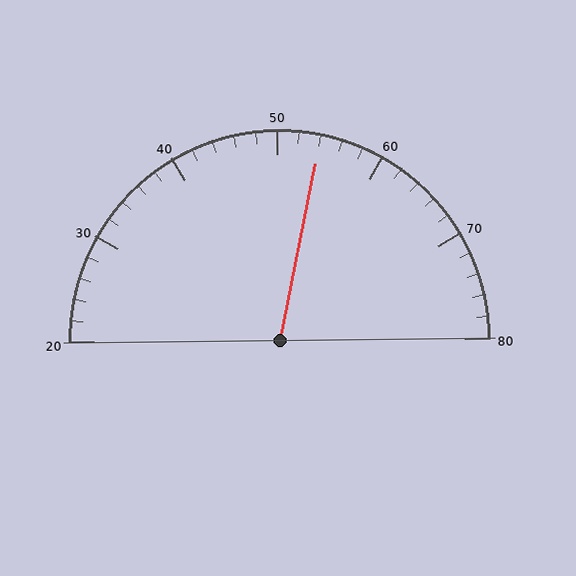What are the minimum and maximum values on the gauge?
The gauge ranges from 20 to 80.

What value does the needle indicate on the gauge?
The needle indicates approximately 54.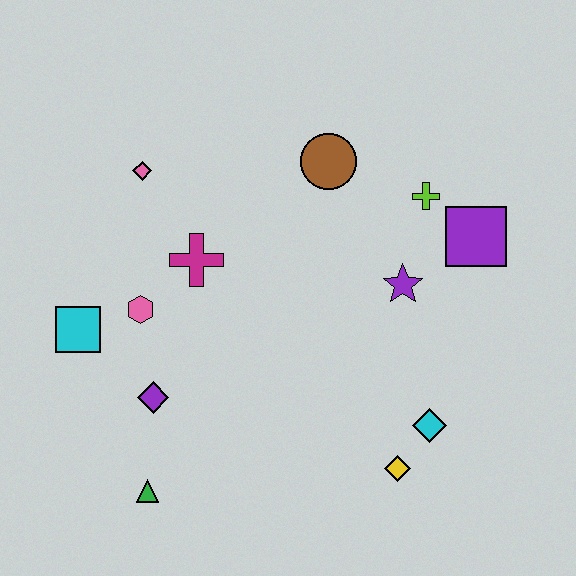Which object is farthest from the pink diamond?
The yellow diamond is farthest from the pink diamond.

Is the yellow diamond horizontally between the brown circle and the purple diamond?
No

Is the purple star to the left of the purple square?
Yes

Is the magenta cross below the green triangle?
No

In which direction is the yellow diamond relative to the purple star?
The yellow diamond is below the purple star.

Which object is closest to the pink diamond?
The magenta cross is closest to the pink diamond.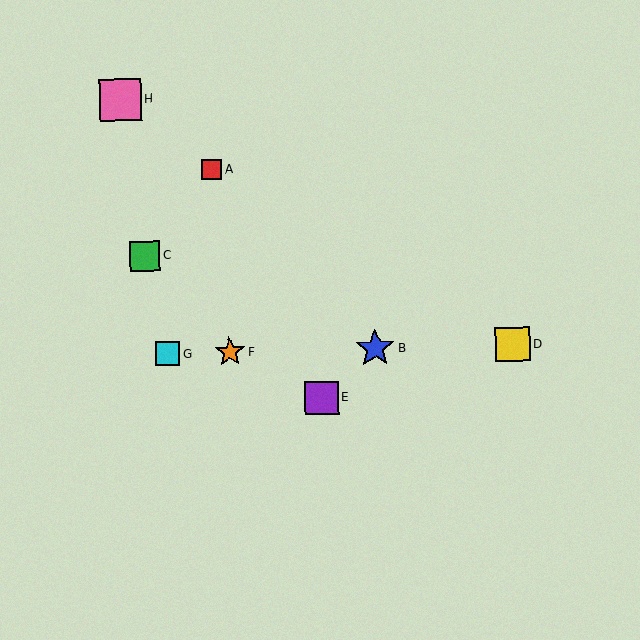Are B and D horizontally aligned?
Yes, both are at y≈348.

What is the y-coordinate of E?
Object E is at y≈398.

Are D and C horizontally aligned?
No, D is at y≈344 and C is at y≈256.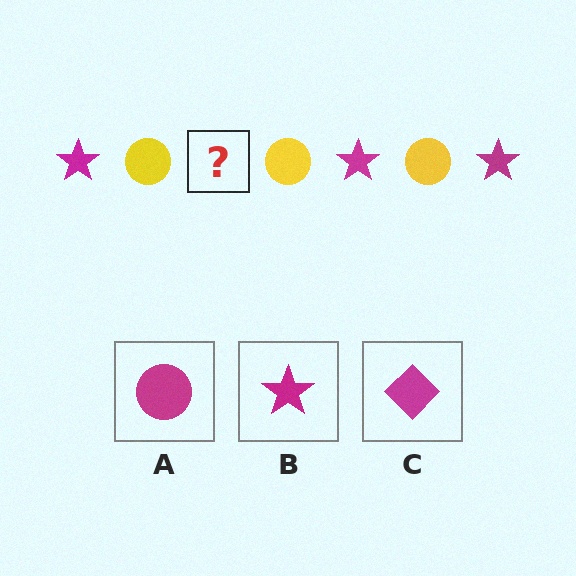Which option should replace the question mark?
Option B.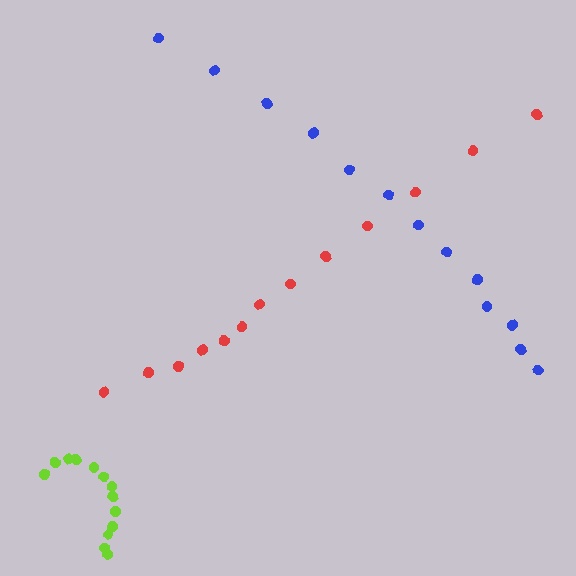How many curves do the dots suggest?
There are 3 distinct paths.